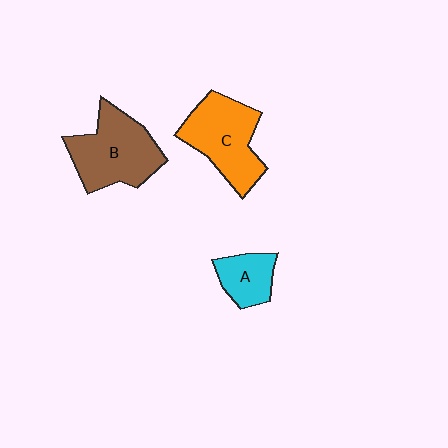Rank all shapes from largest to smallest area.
From largest to smallest: B (brown), C (orange), A (cyan).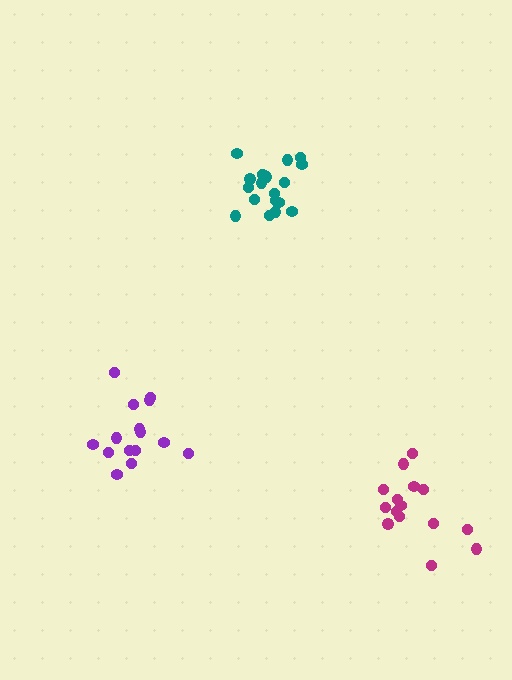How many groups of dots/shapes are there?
There are 3 groups.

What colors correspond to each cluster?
The clusters are colored: purple, teal, magenta.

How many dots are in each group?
Group 1: 15 dots, Group 2: 20 dots, Group 3: 15 dots (50 total).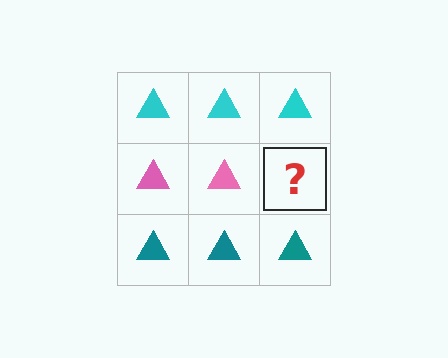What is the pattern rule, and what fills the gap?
The rule is that each row has a consistent color. The gap should be filled with a pink triangle.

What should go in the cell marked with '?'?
The missing cell should contain a pink triangle.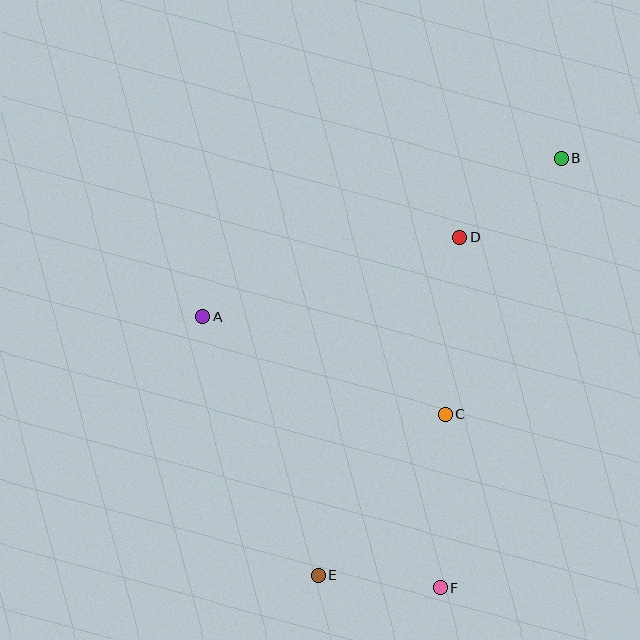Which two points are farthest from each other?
Points B and E are farthest from each other.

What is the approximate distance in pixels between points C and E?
The distance between C and E is approximately 205 pixels.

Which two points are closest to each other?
Points E and F are closest to each other.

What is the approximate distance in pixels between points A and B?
The distance between A and B is approximately 392 pixels.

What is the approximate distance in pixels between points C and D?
The distance between C and D is approximately 178 pixels.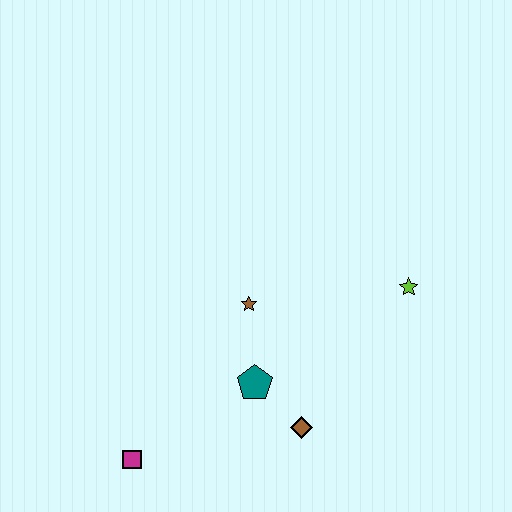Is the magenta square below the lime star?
Yes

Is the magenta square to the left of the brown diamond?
Yes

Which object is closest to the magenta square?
The teal pentagon is closest to the magenta square.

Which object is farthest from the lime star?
The magenta square is farthest from the lime star.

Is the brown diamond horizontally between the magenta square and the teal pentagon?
No